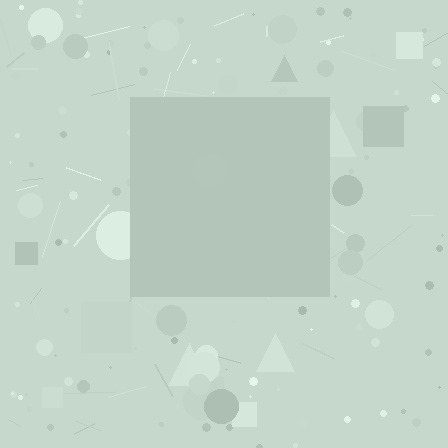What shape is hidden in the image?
A square is hidden in the image.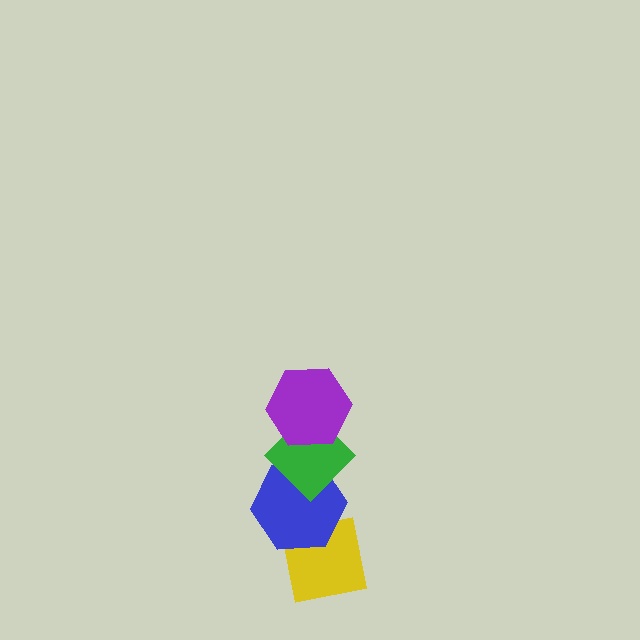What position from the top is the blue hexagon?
The blue hexagon is 3rd from the top.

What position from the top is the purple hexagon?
The purple hexagon is 1st from the top.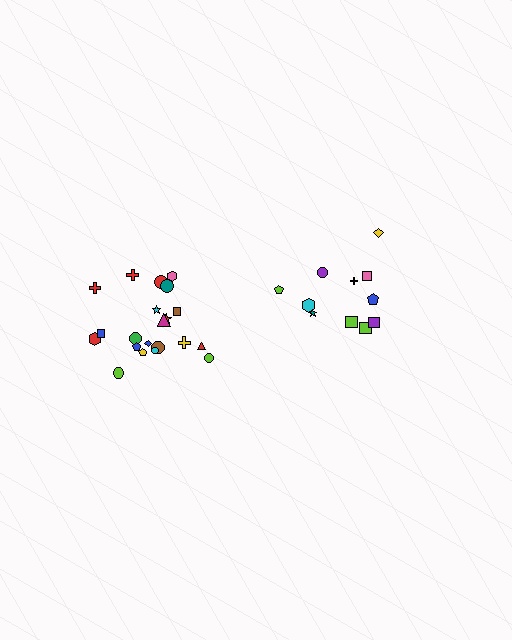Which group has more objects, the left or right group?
The left group.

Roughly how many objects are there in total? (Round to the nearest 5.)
Roughly 30 objects in total.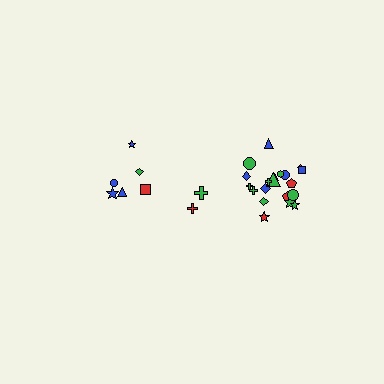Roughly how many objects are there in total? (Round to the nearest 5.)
Roughly 30 objects in total.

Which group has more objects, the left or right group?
The right group.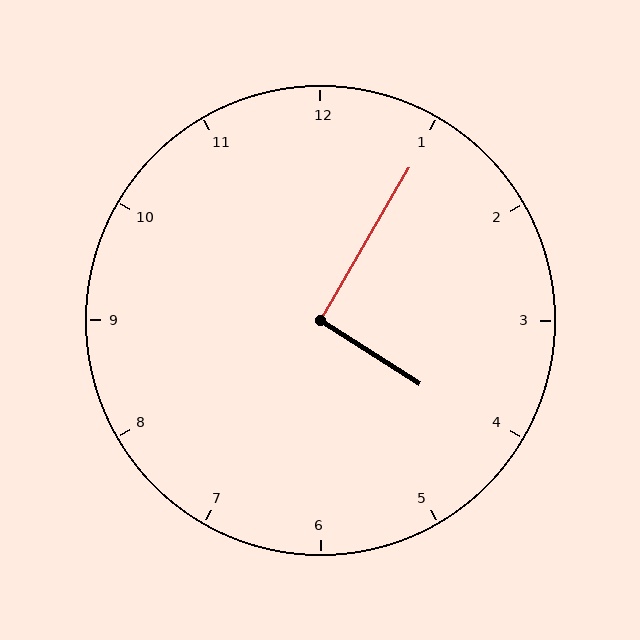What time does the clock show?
4:05.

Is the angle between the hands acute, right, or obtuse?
It is right.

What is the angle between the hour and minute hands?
Approximately 92 degrees.